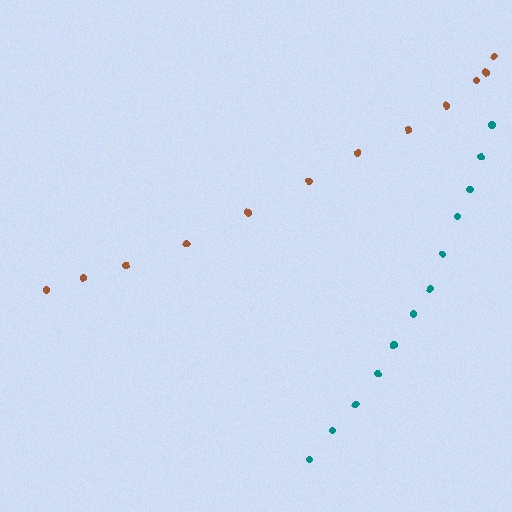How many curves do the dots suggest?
There are 2 distinct paths.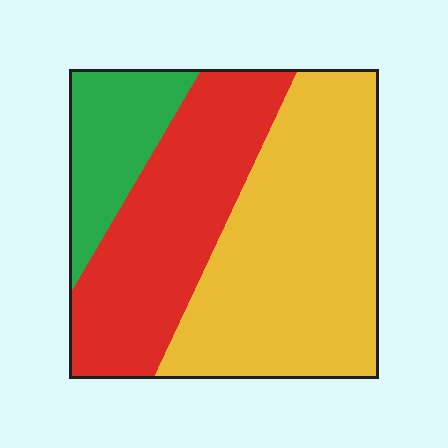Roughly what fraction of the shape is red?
Red covers roughly 35% of the shape.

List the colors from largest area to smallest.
From largest to smallest: yellow, red, green.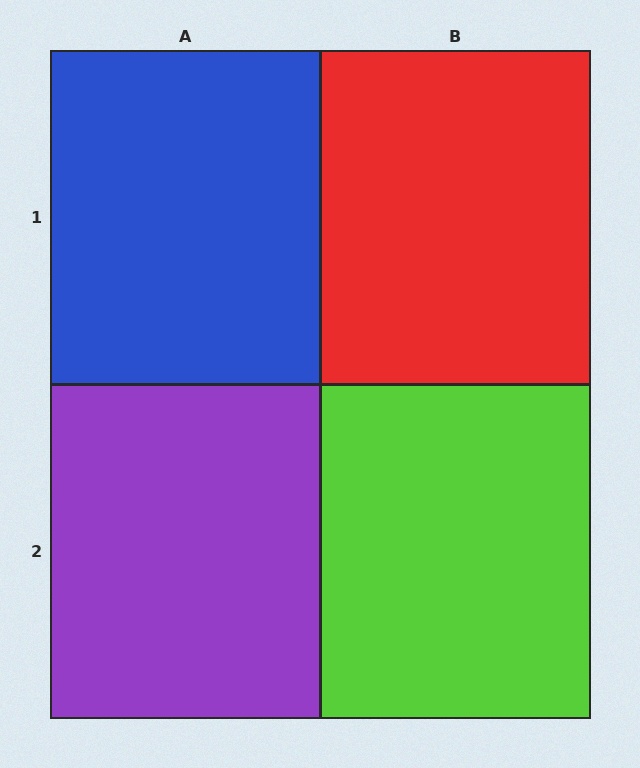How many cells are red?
1 cell is red.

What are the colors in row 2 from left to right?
Purple, lime.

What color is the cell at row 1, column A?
Blue.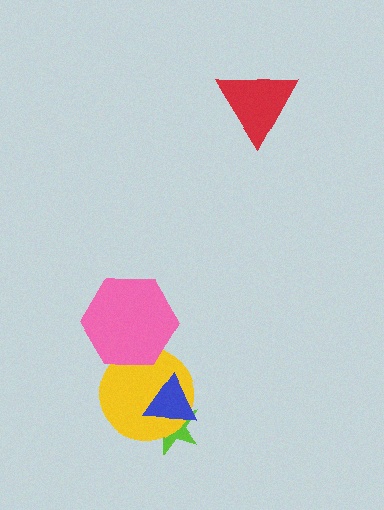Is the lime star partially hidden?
Yes, it is partially covered by another shape.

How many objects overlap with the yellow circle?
3 objects overlap with the yellow circle.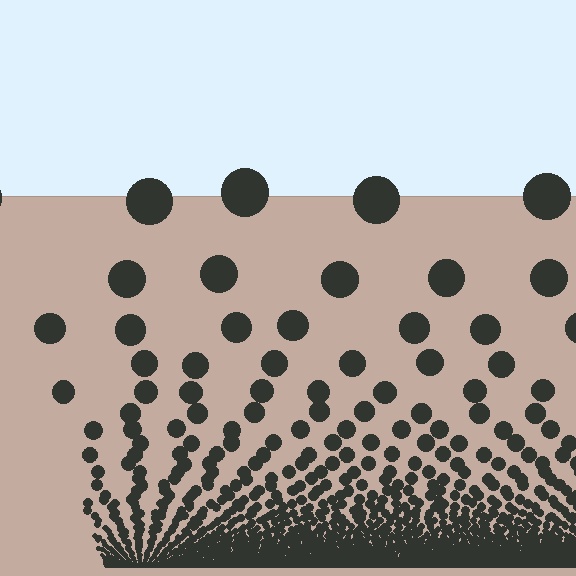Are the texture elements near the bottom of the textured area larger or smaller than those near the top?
Smaller. The gradient is inverted — elements near the bottom are smaller and denser.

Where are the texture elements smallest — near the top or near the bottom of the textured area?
Near the bottom.